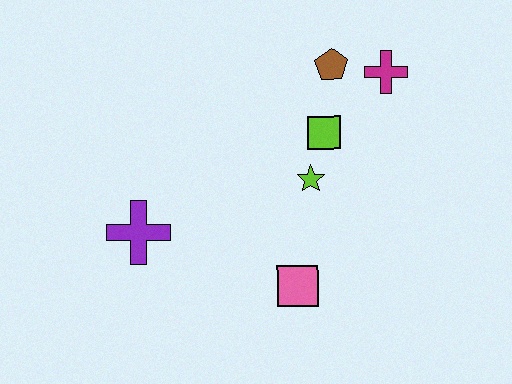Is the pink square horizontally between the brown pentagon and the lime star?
No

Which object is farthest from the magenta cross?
The purple cross is farthest from the magenta cross.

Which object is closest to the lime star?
The lime square is closest to the lime star.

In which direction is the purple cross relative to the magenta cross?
The purple cross is to the left of the magenta cross.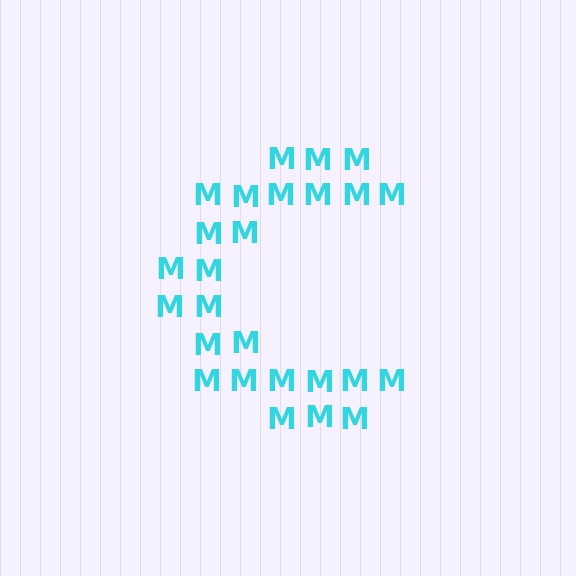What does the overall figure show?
The overall figure shows the letter C.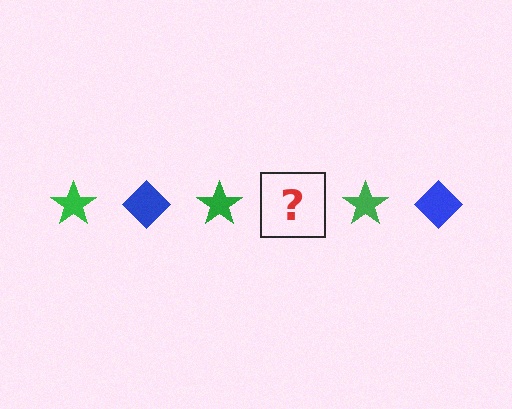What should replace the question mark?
The question mark should be replaced with a blue diamond.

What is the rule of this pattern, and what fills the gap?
The rule is that the pattern alternates between green star and blue diamond. The gap should be filled with a blue diamond.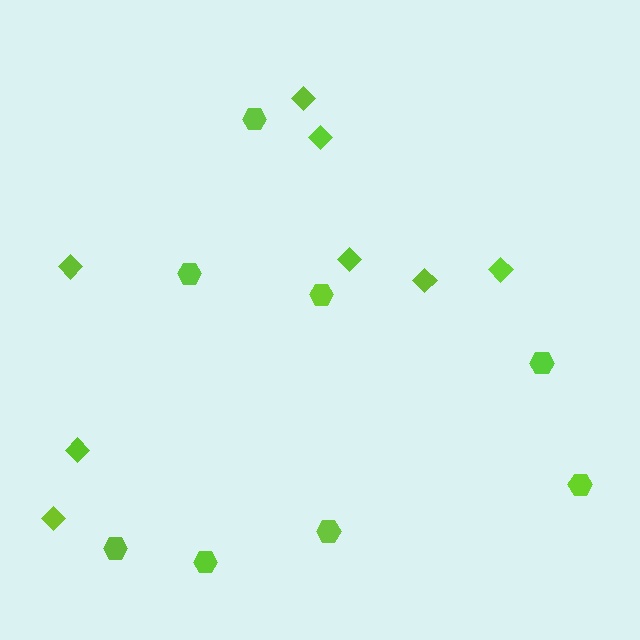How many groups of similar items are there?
There are 2 groups: one group of hexagons (8) and one group of diamonds (8).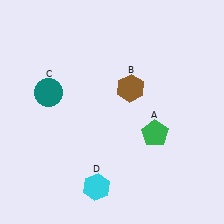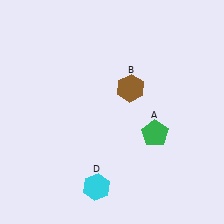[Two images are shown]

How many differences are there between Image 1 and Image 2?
There is 1 difference between the two images.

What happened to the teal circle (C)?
The teal circle (C) was removed in Image 2. It was in the top-left area of Image 1.